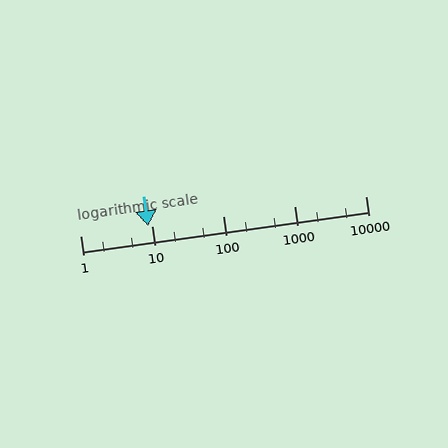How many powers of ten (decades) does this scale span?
The scale spans 4 decades, from 1 to 10000.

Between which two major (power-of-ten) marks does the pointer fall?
The pointer is between 1 and 10.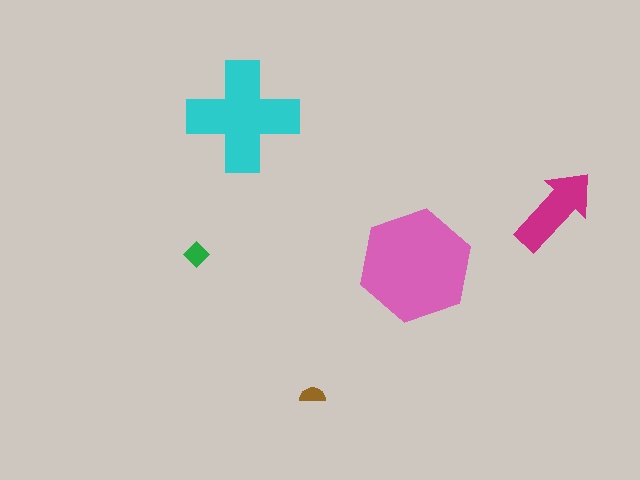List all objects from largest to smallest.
The pink hexagon, the cyan cross, the magenta arrow, the green diamond, the brown semicircle.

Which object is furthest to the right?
The magenta arrow is rightmost.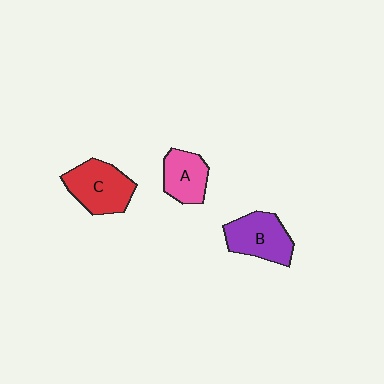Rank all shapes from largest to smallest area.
From largest to smallest: C (red), B (purple), A (pink).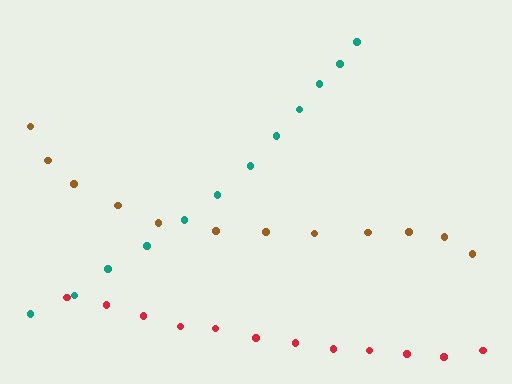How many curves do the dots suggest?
There are 3 distinct paths.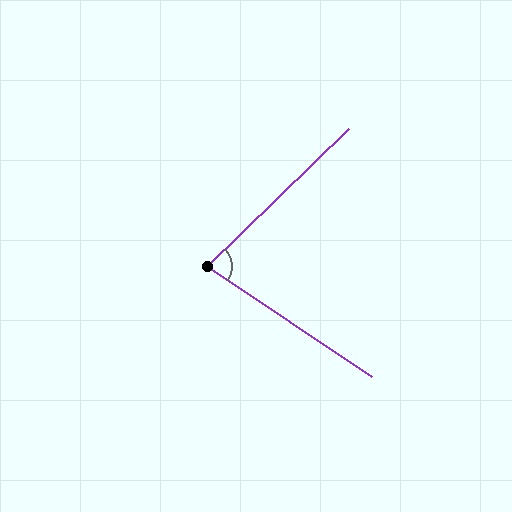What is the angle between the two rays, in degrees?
Approximately 78 degrees.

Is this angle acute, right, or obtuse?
It is acute.